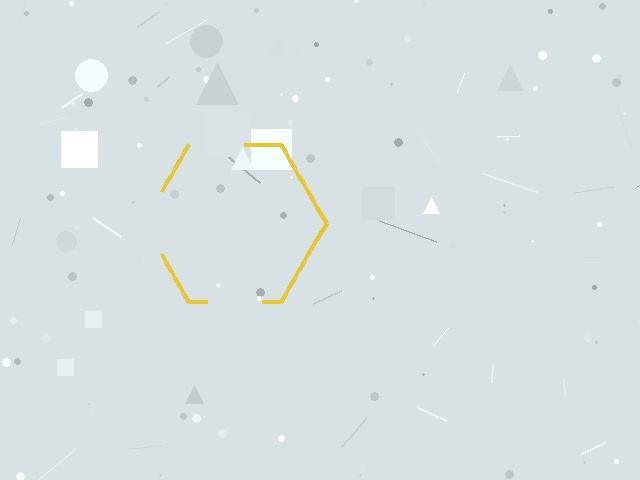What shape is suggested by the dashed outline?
The dashed outline suggests a hexagon.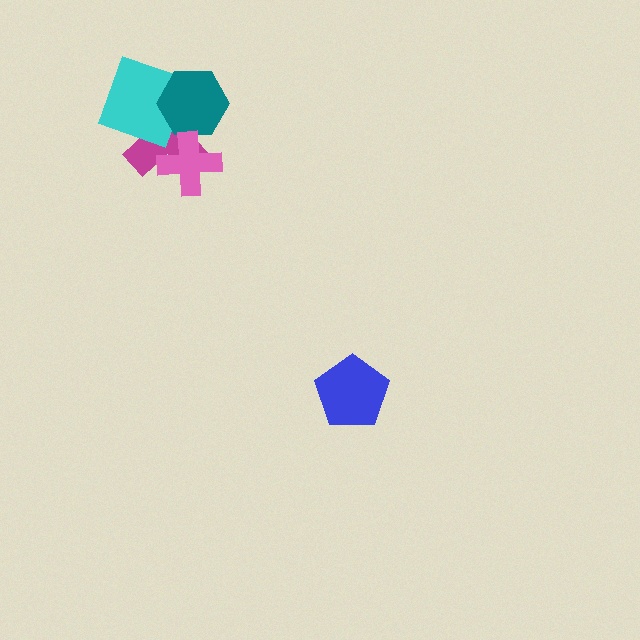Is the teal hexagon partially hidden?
Yes, it is partially covered by another shape.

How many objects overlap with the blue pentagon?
0 objects overlap with the blue pentagon.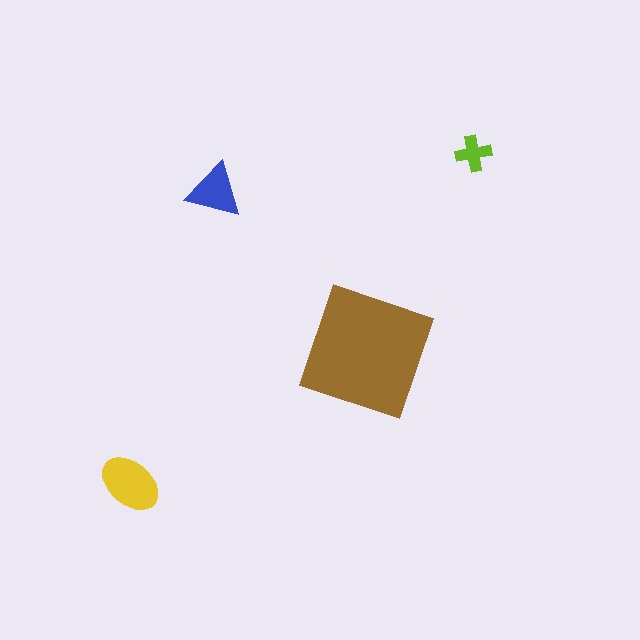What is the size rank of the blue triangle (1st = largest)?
3rd.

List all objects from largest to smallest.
The brown square, the yellow ellipse, the blue triangle, the lime cross.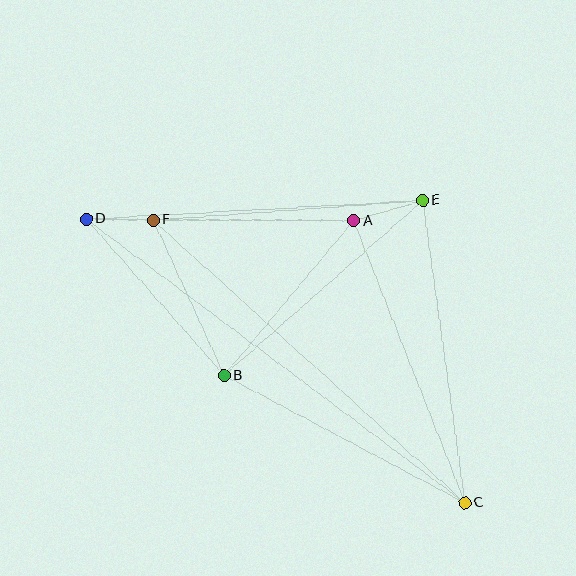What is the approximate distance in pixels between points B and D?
The distance between B and D is approximately 209 pixels.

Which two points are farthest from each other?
Points C and D are farthest from each other.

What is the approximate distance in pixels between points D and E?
The distance between D and E is approximately 337 pixels.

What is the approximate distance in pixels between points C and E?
The distance between C and E is approximately 305 pixels.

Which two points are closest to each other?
Points D and F are closest to each other.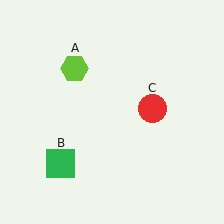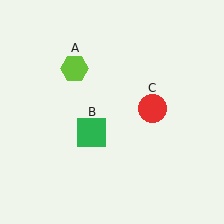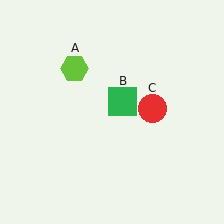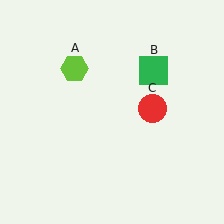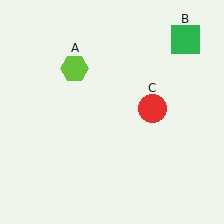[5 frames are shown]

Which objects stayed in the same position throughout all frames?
Lime hexagon (object A) and red circle (object C) remained stationary.